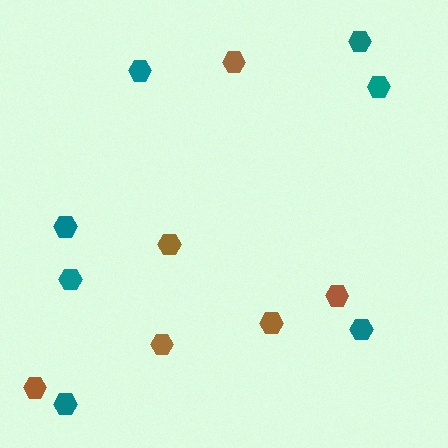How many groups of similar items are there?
There are 2 groups: one group of teal hexagons (7) and one group of brown hexagons (6).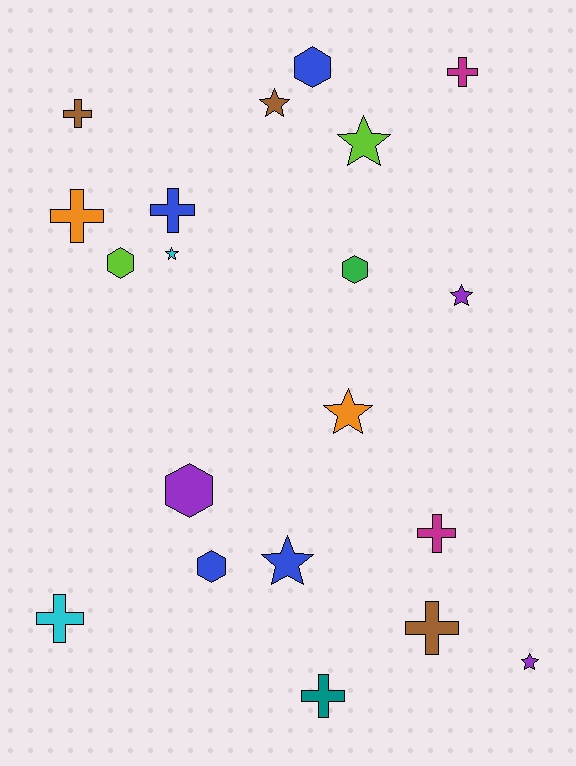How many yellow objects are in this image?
There are no yellow objects.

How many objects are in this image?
There are 20 objects.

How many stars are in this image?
There are 7 stars.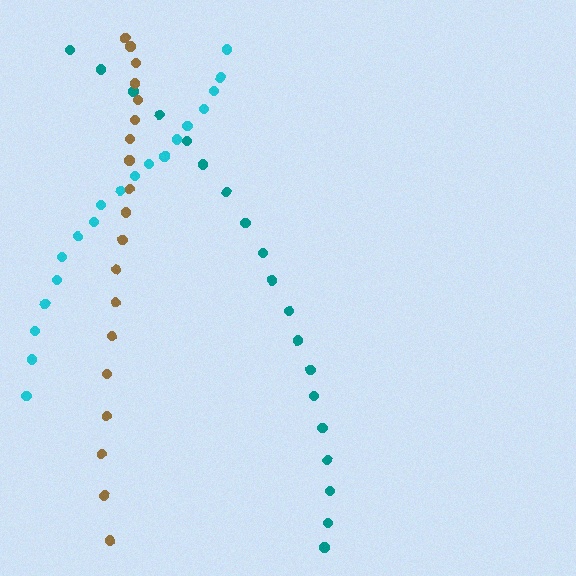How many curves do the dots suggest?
There are 3 distinct paths.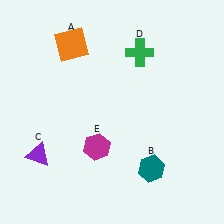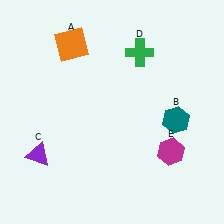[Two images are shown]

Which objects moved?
The objects that moved are: the teal hexagon (B), the magenta hexagon (E).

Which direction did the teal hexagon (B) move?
The teal hexagon (B) moved up.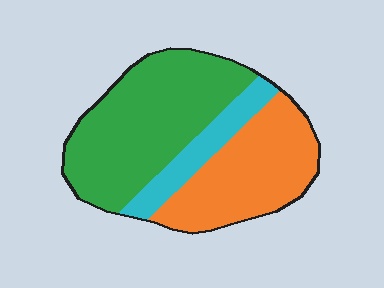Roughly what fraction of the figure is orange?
Orange covers roughly 35% of the figure.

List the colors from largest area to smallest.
From largest to smallest: green, orange, cyan.